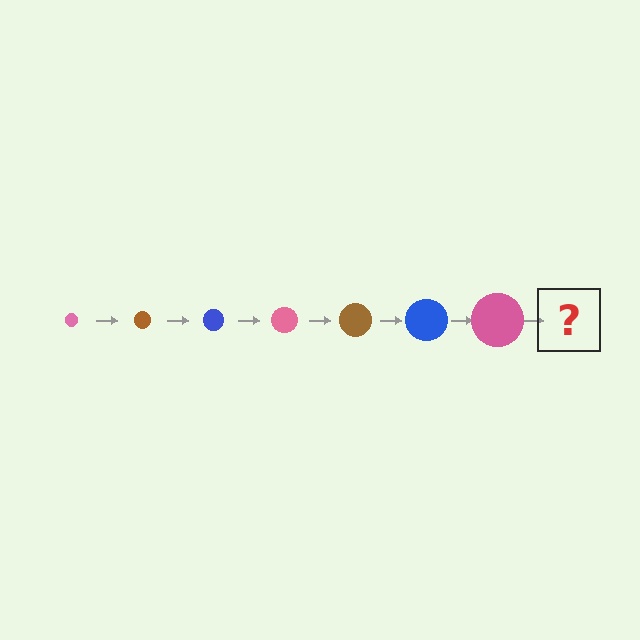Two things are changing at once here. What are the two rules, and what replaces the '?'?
The two rules are that the circle grows larger each step and the color cycles through pink, brown, and blue. The '?' should be a brown circle, larger than the previous one.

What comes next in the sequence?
The next element should be a brown circle, larger than the previous one.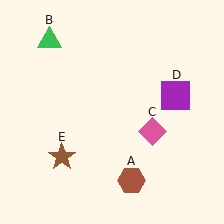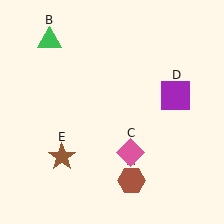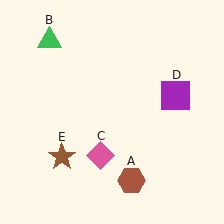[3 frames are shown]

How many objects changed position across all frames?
1 object changed position: pink diamond (object C).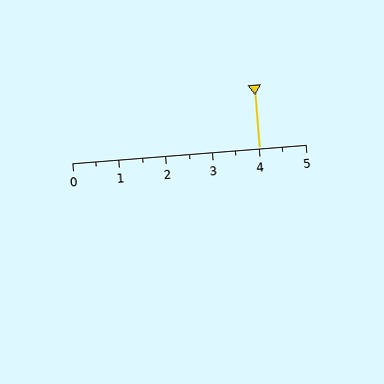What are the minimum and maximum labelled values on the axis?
The axis runs from 0 to 5.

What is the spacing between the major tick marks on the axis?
The major ticks are spaced 1 apart.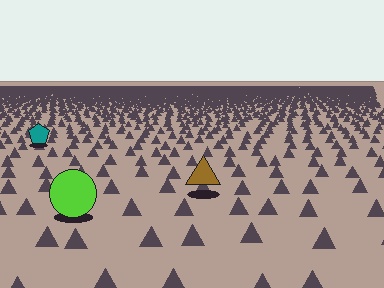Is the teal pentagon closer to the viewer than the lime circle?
No. The lime circle is closer — you can tell from the texture gradient: the ground texture is coarser near it.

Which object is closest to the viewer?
The lime circle is closest. The texture marks near it are larger and more spread out.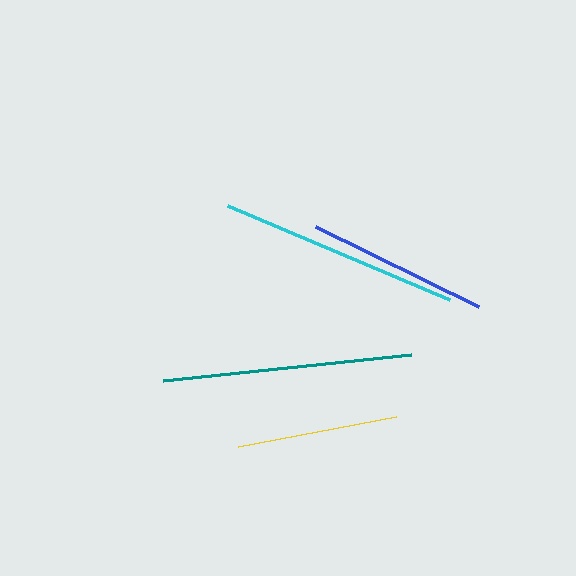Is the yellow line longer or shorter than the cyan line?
The cyan line is longer than the yellow line.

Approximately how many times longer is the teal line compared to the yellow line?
The teal line is approximately 1.5 times the length of the yellow line.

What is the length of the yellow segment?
The yellow segment is approximately 162 pixels long.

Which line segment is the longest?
The teal line is the longest at approximately 250 pixels.